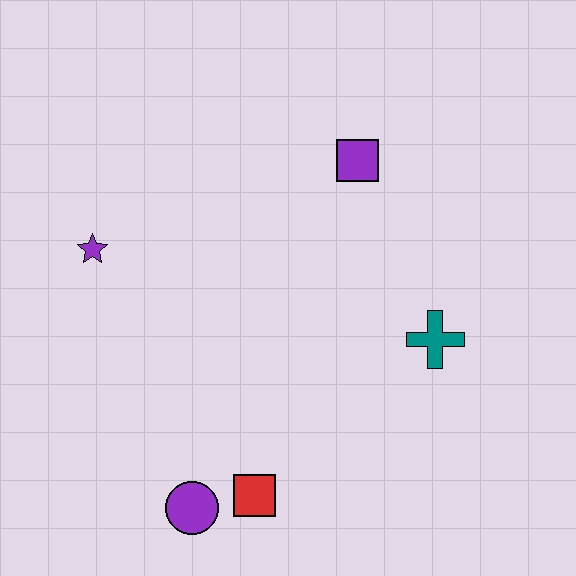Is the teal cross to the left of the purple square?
No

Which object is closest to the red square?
The purple circle is closest to the red square.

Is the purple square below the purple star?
No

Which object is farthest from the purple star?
The teal cross is farthest from the purple star.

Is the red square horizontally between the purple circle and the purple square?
Yes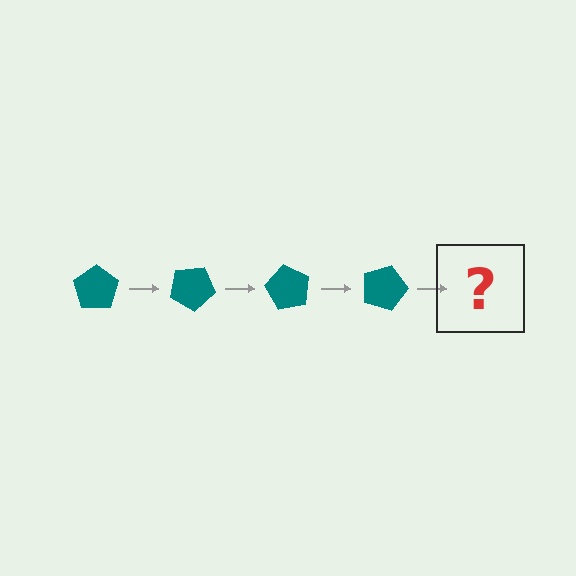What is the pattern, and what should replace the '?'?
The pattern is that the pentagon rotates 30 degrees each step. The '?' should be a teal pentagon rotated 120 degrees.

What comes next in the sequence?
The next element should be a teal pentagon rotated 120 degrees.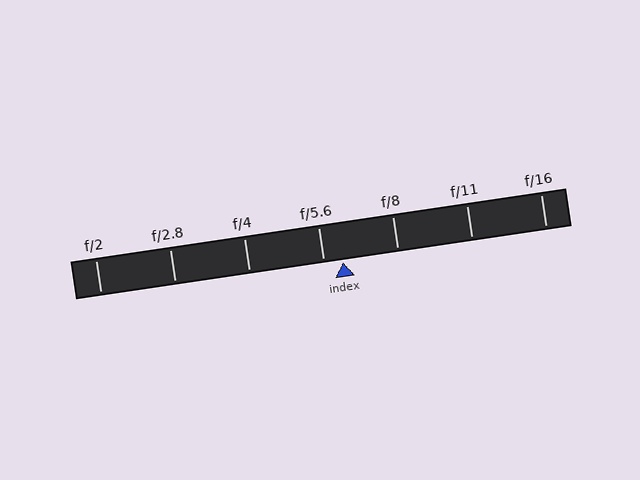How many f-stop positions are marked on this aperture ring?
There are 7 f-stop positions marked.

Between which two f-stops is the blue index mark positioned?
The index mark is between f/5.6 and f/8.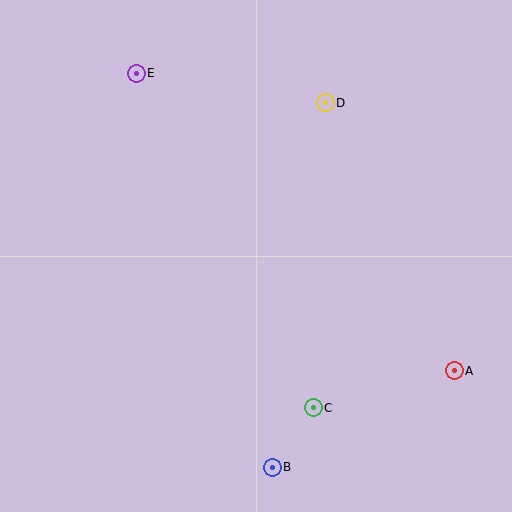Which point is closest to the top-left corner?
Point E is closest to the top-left corner.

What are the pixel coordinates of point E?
Point E is at (136, 73).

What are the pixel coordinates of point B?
Point B is at (272, 467).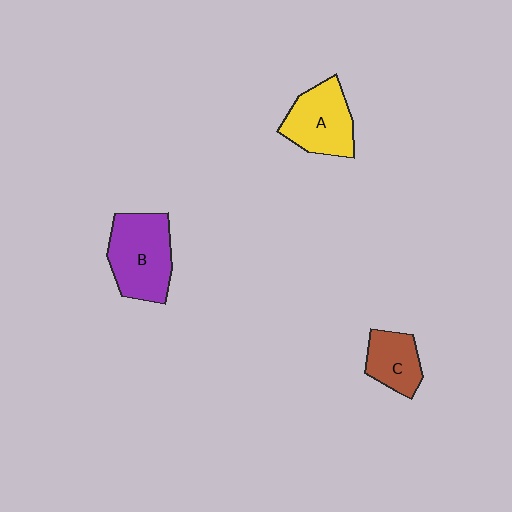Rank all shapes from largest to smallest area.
From largest to smallest: B (purple), A (yellow), C (brown).